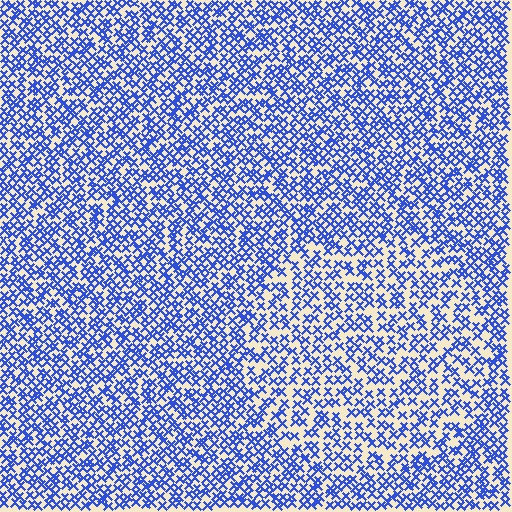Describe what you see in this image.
The image contains small blue elements arranged at two different densities. A circle-shaped region is visible where the elements are less densely packed than the surrounding area.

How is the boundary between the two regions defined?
The boundary is defined by a change in element density (approximately 1.5x ratio). All elements are the same color, size, and shape.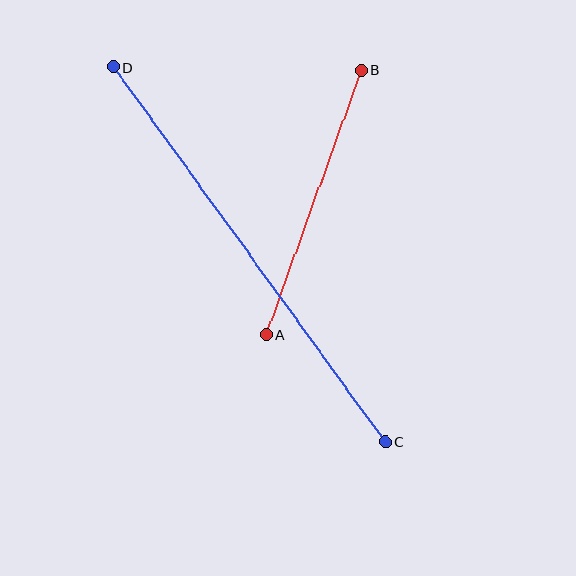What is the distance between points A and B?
The distance is approximately 281 pixels.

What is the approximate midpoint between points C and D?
The midpoint is at approximately (249, 254) pixels.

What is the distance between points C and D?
The distance is approximately 463 pixels.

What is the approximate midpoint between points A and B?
The midpoint is at approximately (314, 203) pixels.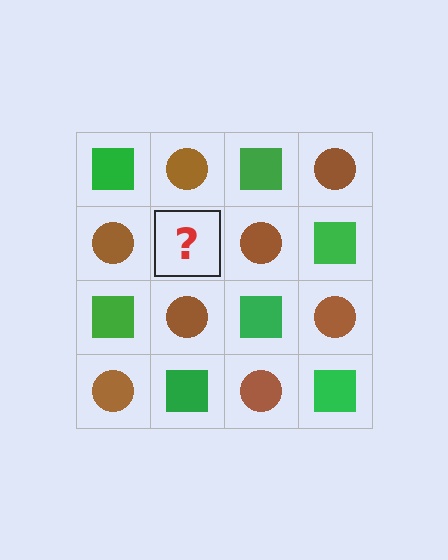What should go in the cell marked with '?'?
The missing cell should contain a green square.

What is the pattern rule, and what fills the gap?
The rule is that it alternates green square and brown circle in a checkerboard pattern. The gap should be filled with a green square.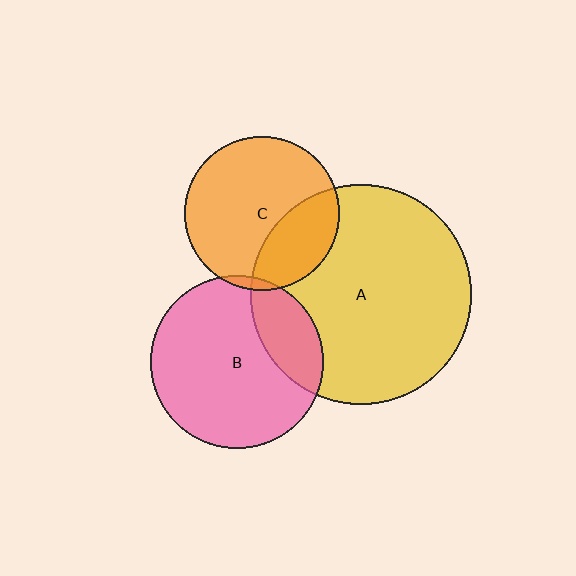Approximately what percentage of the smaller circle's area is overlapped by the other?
Approximately 20%.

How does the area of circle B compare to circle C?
Approximately 1.3 times.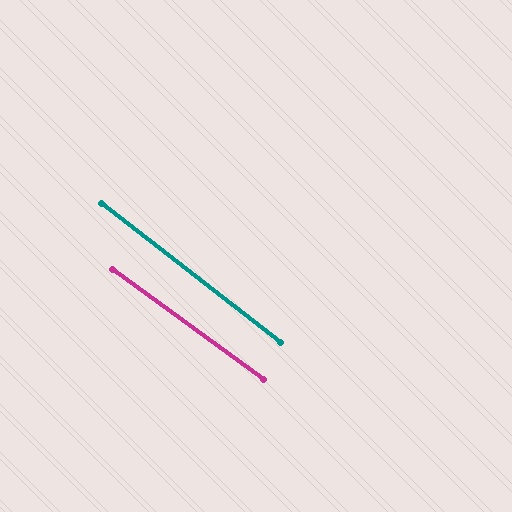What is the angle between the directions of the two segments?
Approximately 2 degrees.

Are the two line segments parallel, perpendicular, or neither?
Parallel — their directions differ by only 1.7°.